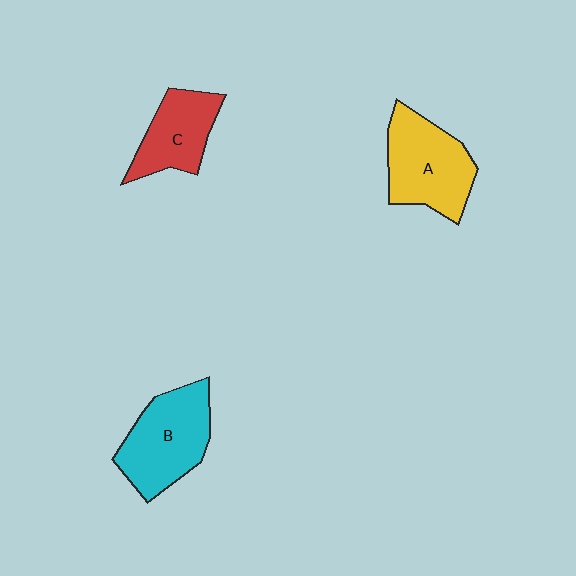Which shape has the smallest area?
Shape C (red).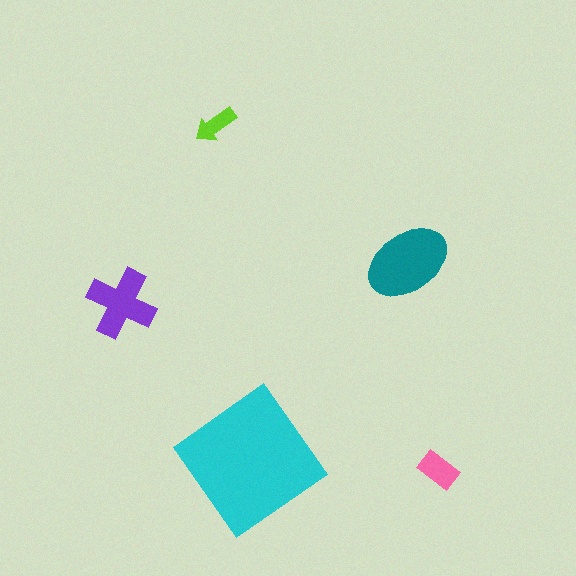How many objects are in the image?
There are 5 objects in the image.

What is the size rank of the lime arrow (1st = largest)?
5th.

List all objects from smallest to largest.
The lime arrow, the pink rectangle, the purple cross, the teal ellipse, the cyan diamond.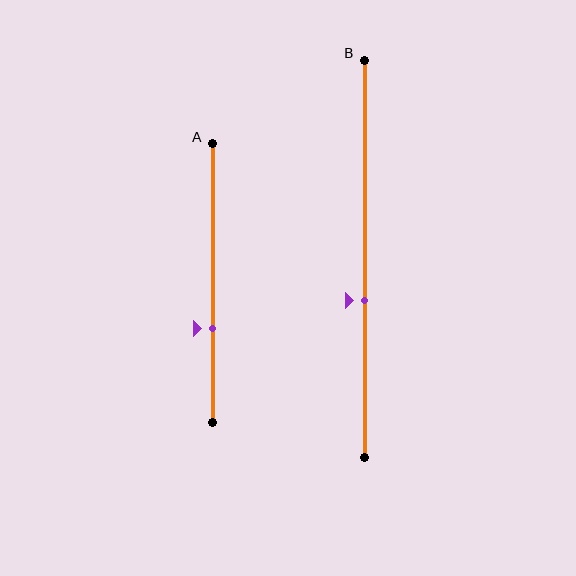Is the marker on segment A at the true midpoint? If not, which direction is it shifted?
No, the marker on segment A is shifted downward by about 16% of the segment length.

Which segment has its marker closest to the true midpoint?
Segment B has its marker closest to the true midpoint.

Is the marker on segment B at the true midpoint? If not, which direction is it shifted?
No, the marker on segment B is shifted downward by about 11% of the segment length.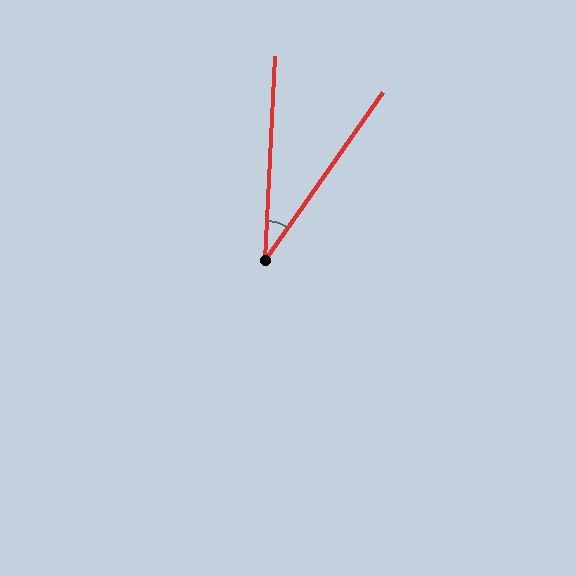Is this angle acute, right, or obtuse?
It is acute.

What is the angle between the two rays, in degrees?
Approximately 32 degrees.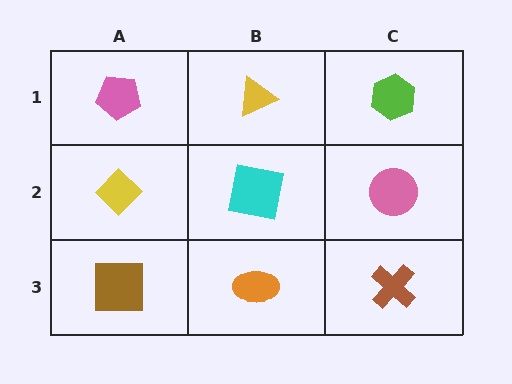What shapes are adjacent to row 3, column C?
A pink circle (row 2, column C), an orange ellipse (row 3, column B).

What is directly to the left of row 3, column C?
An orange ellipse.